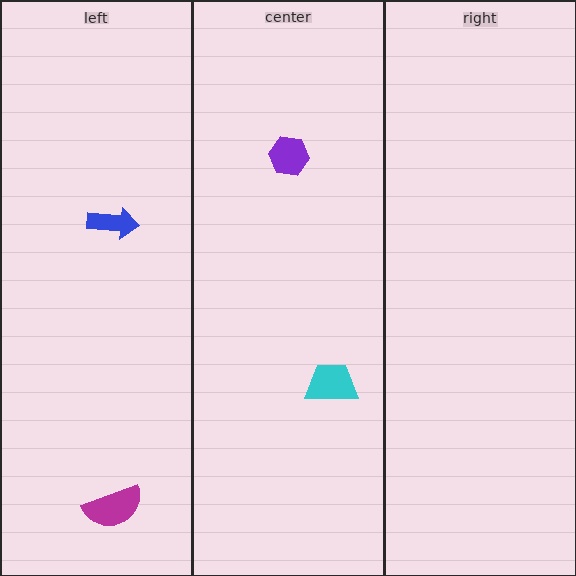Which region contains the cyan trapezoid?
The center region.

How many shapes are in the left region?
2.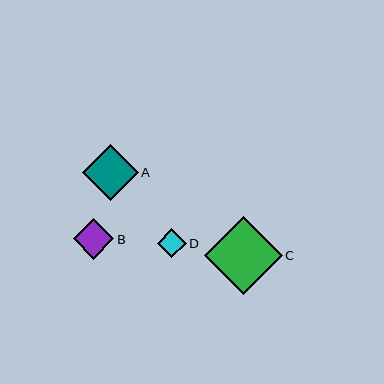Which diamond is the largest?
Diamond C is the largest with a size of approximately 78 pixels.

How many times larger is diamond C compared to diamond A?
Diamond C is approximately 1.4 times the size of diamond A.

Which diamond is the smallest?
Diamond D is the smallest with a size of approximately 29 pixels.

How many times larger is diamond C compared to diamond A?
Diamond C is approximately 1.4 times the size of diamond A.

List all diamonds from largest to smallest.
From largest to smallest: C, A, B, D.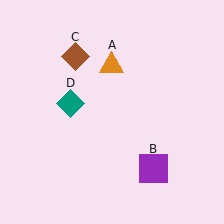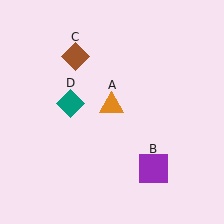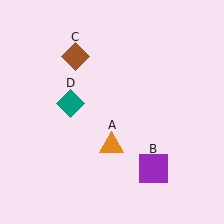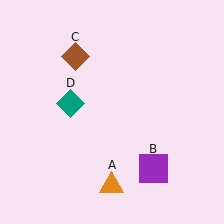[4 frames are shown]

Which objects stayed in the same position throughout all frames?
Purple square (object B) and brown diamond (object C) and teal diamond (object D) remained stationary.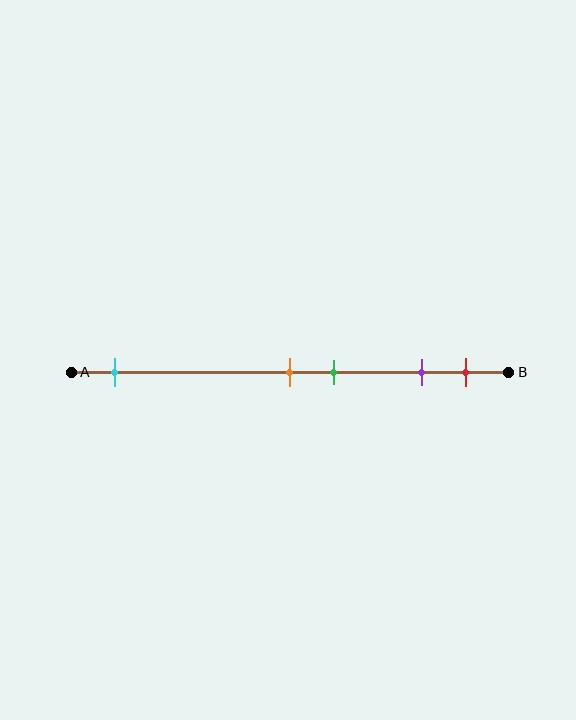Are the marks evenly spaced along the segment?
No, the marks are not evenly spaced.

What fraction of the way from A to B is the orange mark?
The orange mark is approximately 50% (0.5) of the way from A to B.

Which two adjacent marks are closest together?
The orange and green marks are the closest adjacent pair.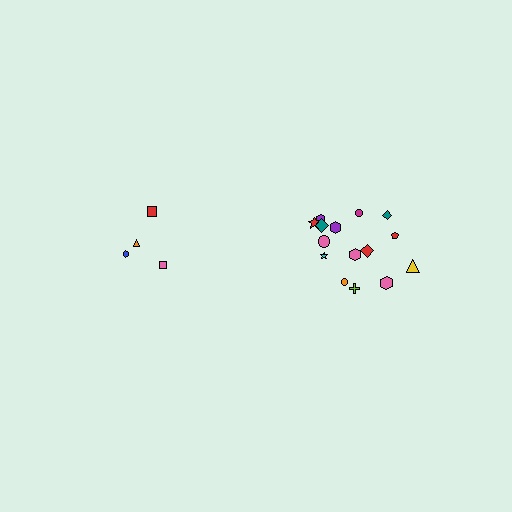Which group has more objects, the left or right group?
The right group.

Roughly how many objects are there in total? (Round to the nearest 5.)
Roughly 20 objects in total.